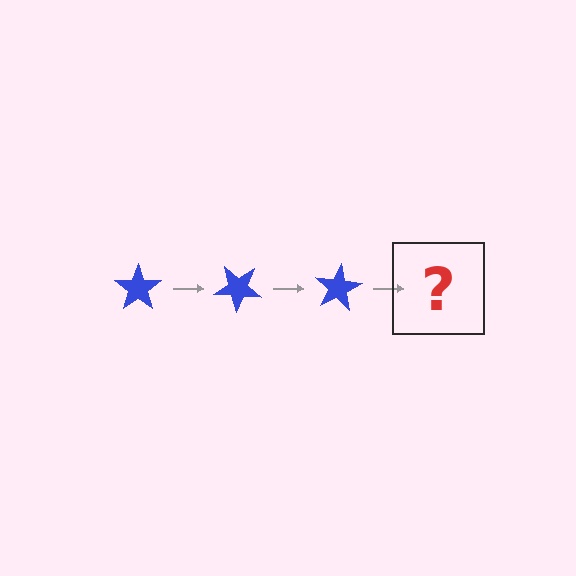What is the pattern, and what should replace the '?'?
The pattern is that the star rotates 40 degrees each step. The '?' should be a blue star rotated 120 degrees.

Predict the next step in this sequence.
The next step is a blue star rotated 120 degrees.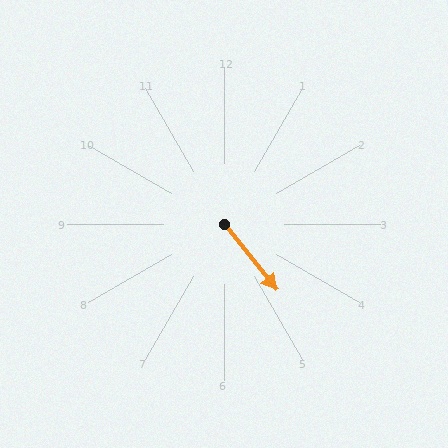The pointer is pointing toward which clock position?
Roughly 5 o'clock.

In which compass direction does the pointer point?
Southeast.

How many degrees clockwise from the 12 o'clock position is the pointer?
Approximately 141 degrees.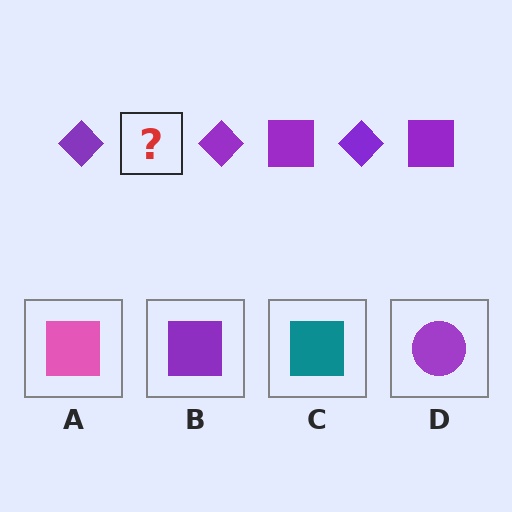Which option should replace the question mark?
Option B.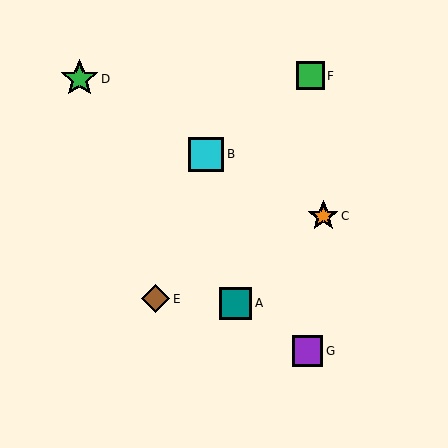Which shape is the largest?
The green star (labeled D) is the largest.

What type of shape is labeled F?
Shape F is a green square.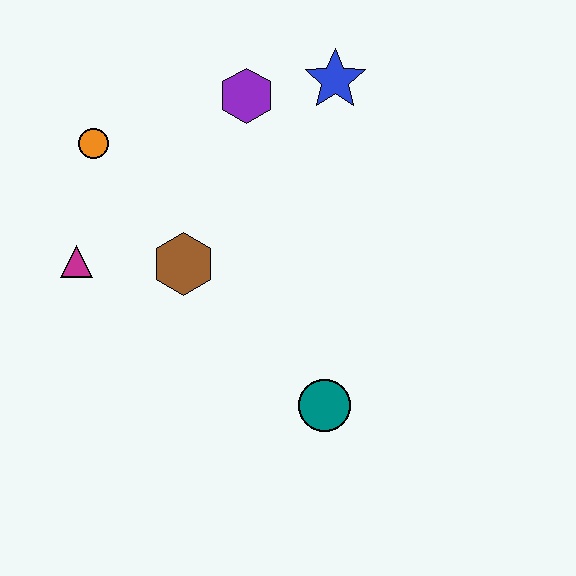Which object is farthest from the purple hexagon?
The teal circle is farthest from the purple hexagon.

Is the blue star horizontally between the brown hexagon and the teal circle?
No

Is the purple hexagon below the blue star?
Yes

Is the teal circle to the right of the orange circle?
Yes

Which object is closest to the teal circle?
The brown hexagon is closest to the teal circle.